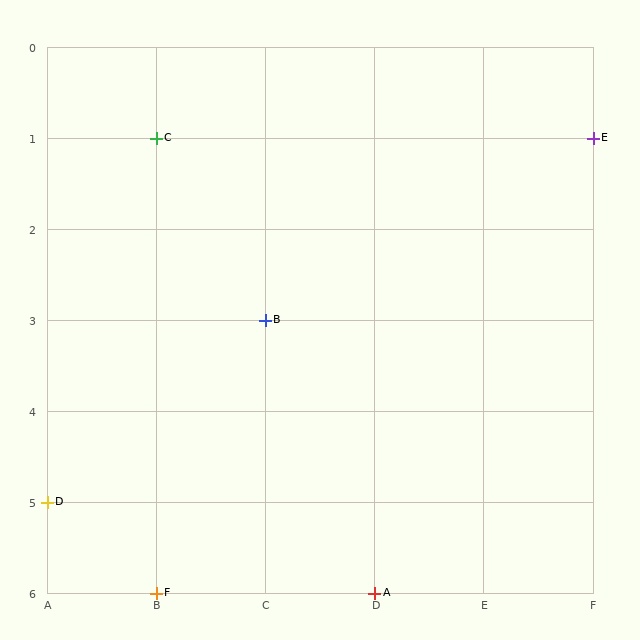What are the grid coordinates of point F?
Point F is at grid coordinates (B, 6).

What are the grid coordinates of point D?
Point D is at grid coordinates (A, 5).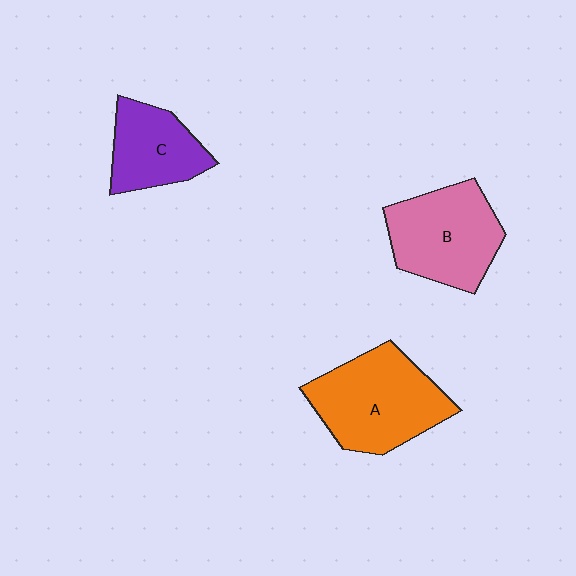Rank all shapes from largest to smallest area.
From largest to smallest: A (orange), B (pink), C (purple).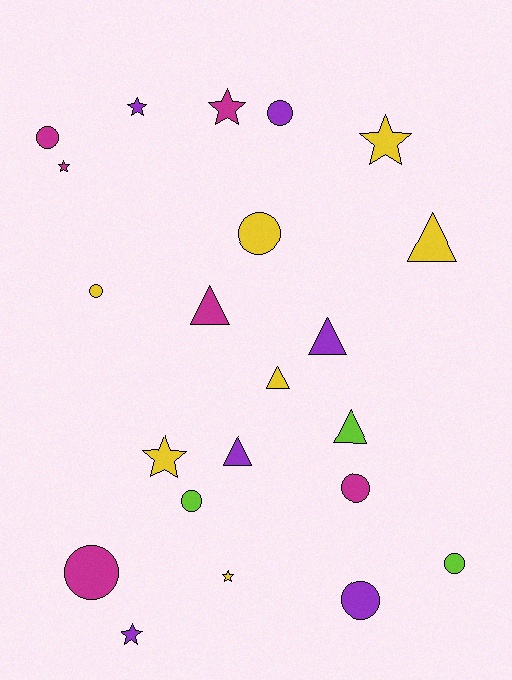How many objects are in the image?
There are 22 objects.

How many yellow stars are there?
There are 3 yellow stars.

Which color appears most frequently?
Yellow, with 7 objects.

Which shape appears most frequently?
Circle, with 9 objects.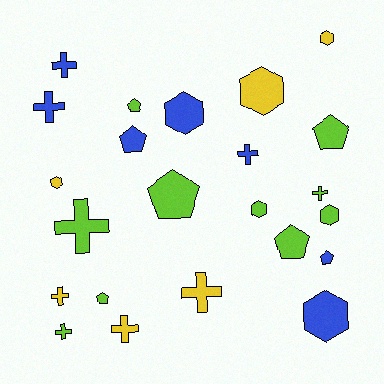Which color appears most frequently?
Lime, with 10 objects.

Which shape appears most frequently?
Cross, with 9 objects.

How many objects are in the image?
There are 23 objects.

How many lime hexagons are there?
There are 2 lime hexagons.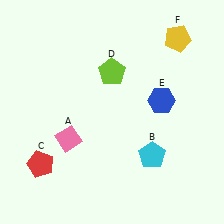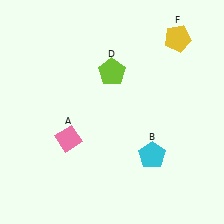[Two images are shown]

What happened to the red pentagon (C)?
The red pentagon (C) was removed in Image 2. It was in the bottom-left area of Image 1.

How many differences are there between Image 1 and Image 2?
There are 2 differences between the two images.